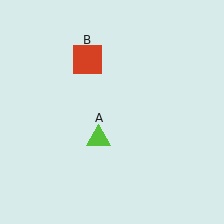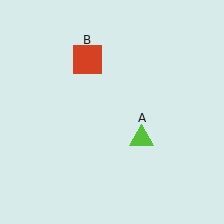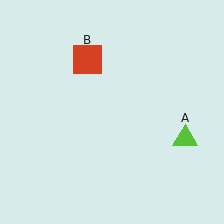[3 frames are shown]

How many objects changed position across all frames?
1 object changed position: lime triangle (object A).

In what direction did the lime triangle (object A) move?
The lime triangle (object A) moved right.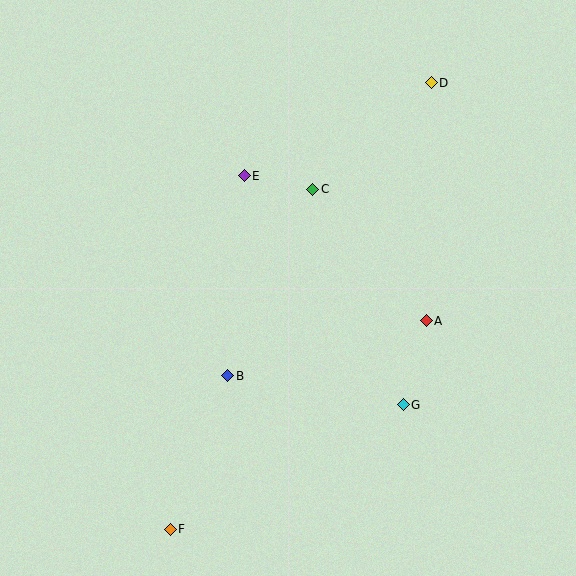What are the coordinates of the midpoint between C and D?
The midpoint between C and D is at (372, 136).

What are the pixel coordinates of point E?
Point E is at (244, 176).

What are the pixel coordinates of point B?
Point B is at (228, 376).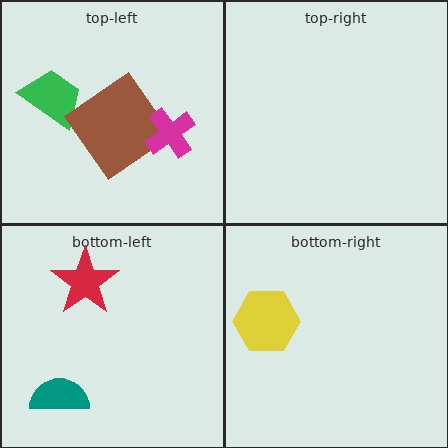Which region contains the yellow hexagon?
The bottom-right region.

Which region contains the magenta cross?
The top-left region.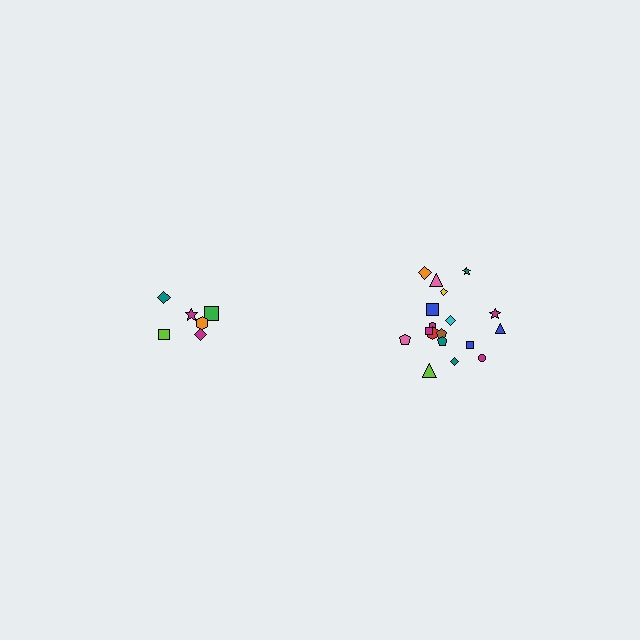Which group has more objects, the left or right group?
The right group.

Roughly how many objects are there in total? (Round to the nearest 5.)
Roughly 25 objects in total.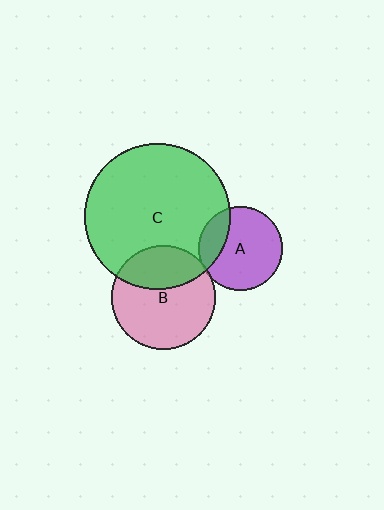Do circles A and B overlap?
Yes.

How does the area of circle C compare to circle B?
Approximately 2.0 times.